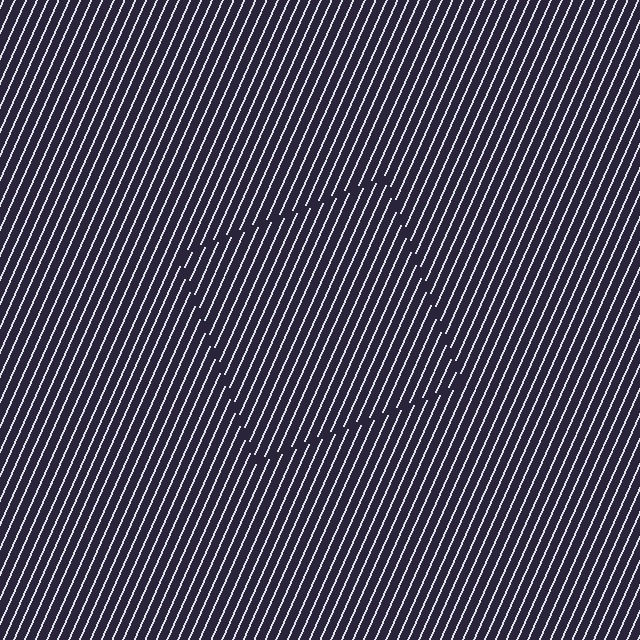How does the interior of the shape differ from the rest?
The interior of the shape contains the same grating, shifted by half a period — the contour is defined by the phase discontinuity where line-ends from the inner and outer gratings abut.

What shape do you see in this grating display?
An illusory square. The interior of the shape contains the same grating, shifted by half a period — the contour is defined by the phase discontinuity where line-ends from the inner and outer gratings abut.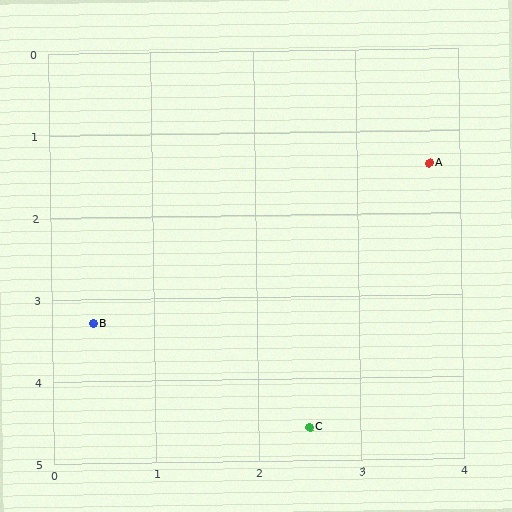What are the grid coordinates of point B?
Point B is at approximately (0.4, 3.3).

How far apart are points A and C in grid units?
Points A and C are about 3.4 grid units apart.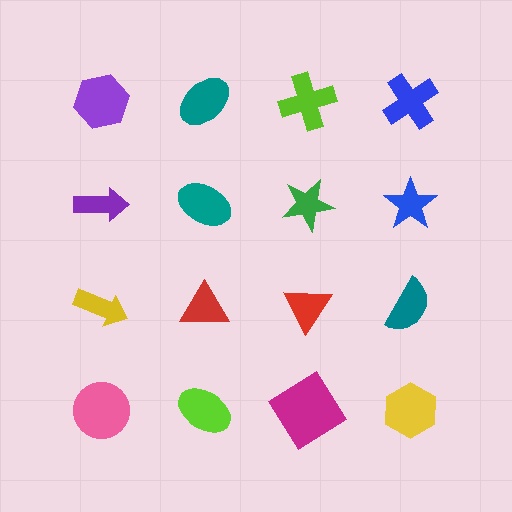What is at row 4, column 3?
A magenta diamond.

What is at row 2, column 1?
A purple arrow.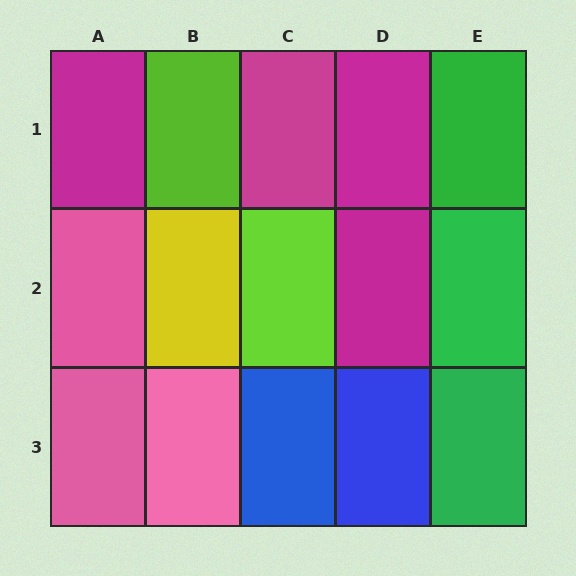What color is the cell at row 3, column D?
Blue.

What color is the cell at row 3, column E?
Green.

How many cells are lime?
2 cells are lime.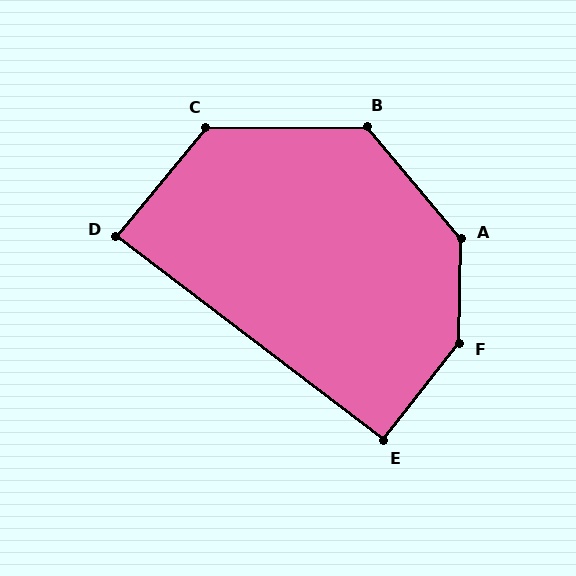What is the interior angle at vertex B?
Approximately 129 degrees (obtuse).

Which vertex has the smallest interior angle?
D, at approximately 88 degrees.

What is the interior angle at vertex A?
Approximately 139 degrees (obtuse).